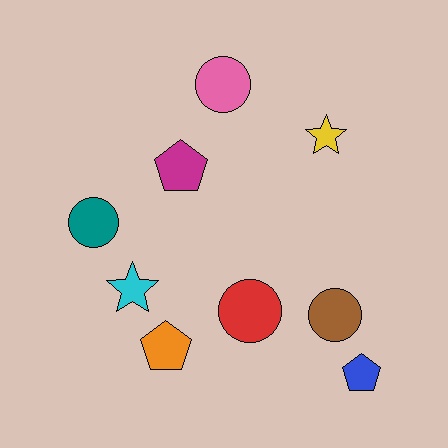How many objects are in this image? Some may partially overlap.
There are 9 objects.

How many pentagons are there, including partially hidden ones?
There are 3 pentagons.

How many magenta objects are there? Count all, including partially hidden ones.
There is 1 magenta object.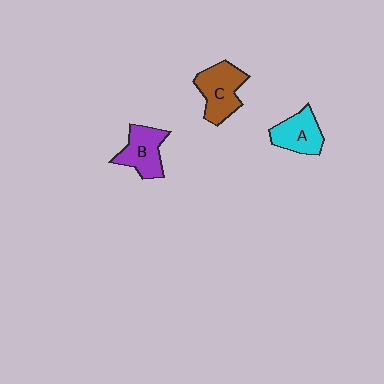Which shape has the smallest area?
Shape A (cyan).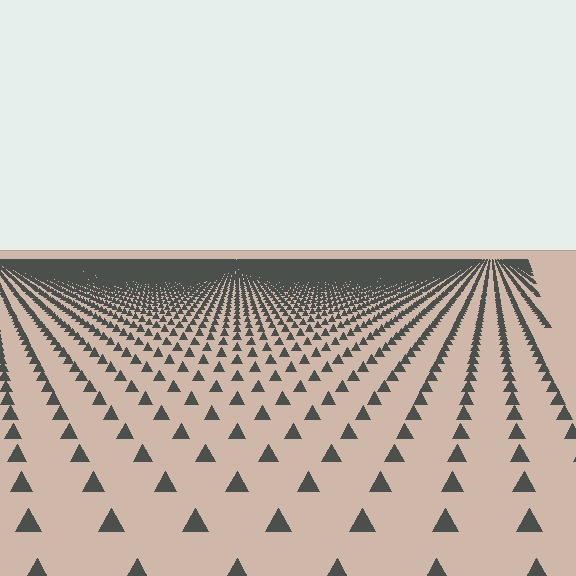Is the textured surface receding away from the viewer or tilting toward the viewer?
The surface is receding away from the viewer. Texture elements get smaller and denser toward the top.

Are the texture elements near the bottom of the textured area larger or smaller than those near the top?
Larger. Near the bottom, elements are closer to the viewer and appear at a bigger on-screen size.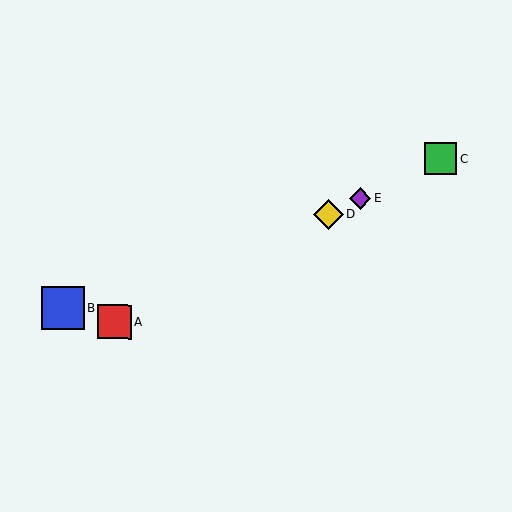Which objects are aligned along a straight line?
Objects A, C, D, E are aligned along a straight line.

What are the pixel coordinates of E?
Object E is at (360, 199).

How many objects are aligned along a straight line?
4 objects (A, C, D, E) are aligned along a straight line.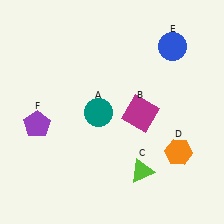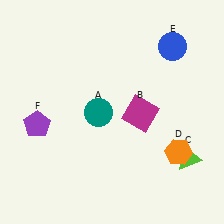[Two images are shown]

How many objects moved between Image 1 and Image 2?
1 object moved between the two images.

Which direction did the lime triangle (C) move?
The lime triangle (C) moved right.